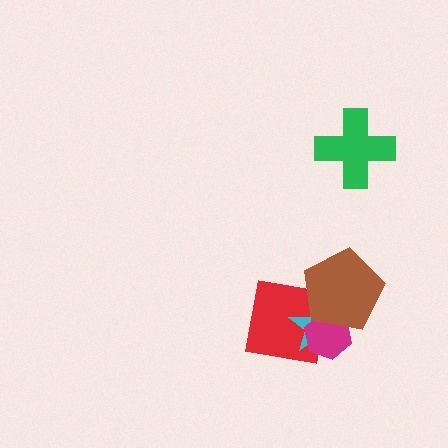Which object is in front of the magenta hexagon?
The brown pentagon is in front of the magenta hexagon.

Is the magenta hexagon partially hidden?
Yes, it is partially covered by another shape.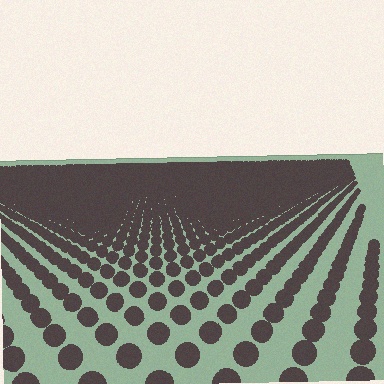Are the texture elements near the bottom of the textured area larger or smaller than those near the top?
Larger. Near the bottom, elements are closer to the viewer and appear at a bigger on-screen size.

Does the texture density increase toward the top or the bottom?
Density increases toward the top.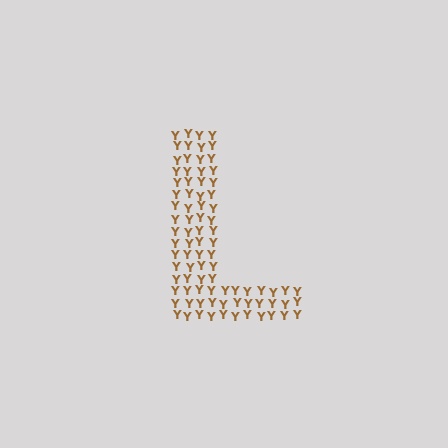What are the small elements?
The small elements are letter Y's.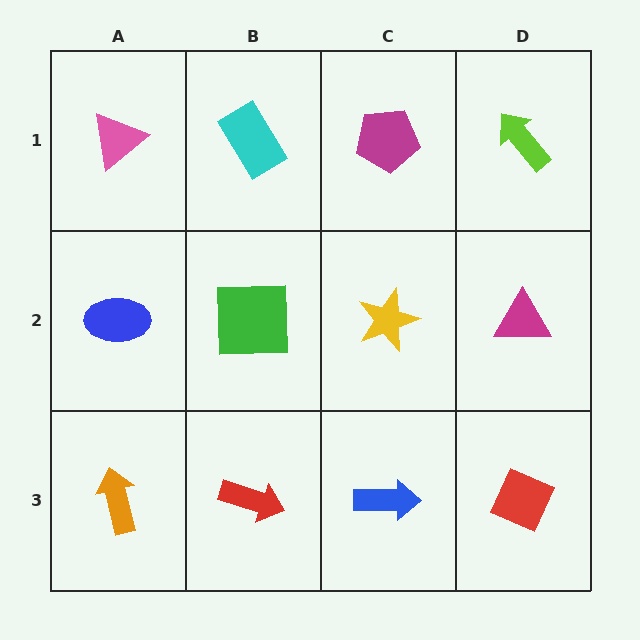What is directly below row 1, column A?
A blue ellipse.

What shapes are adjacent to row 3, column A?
A blue ellipse (row 2, column A), a red arrow (row 3, column B).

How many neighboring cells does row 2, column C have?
4.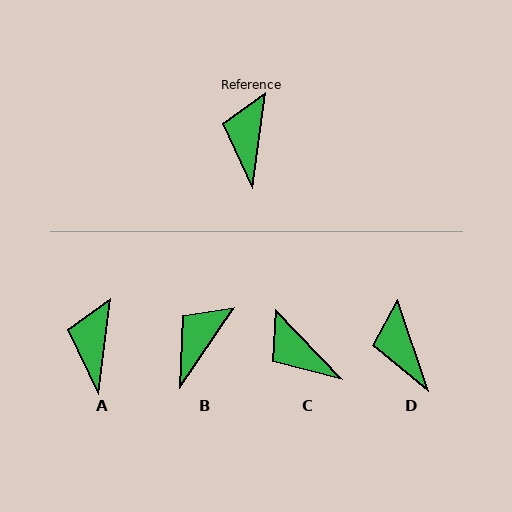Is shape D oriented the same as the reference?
No, it is off by about 26 degrees.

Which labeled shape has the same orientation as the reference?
A.